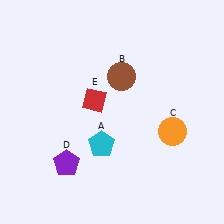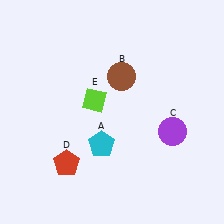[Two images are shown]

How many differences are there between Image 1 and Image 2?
There are 3 differences between the two images.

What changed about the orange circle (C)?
In Image 1, C is orange. In Image 2, it changed to purple.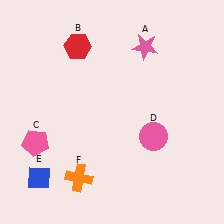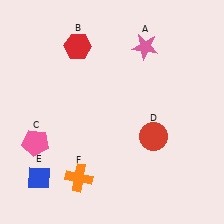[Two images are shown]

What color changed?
The circle (D) changed from pink in Image 1 to red in Image 2.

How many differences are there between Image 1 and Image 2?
There is 1 difference between the two images.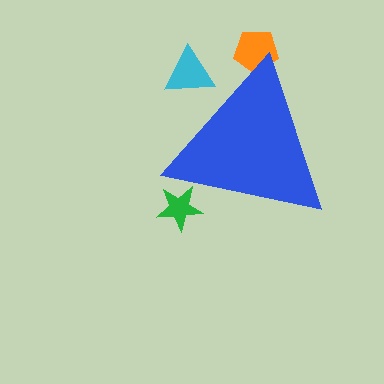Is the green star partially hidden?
Yes, the green star is partially hidden behind the blue triangle.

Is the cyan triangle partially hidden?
Yes, the cyan triangle is partially hidden behind the blue triangle.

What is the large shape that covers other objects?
A blue triangle.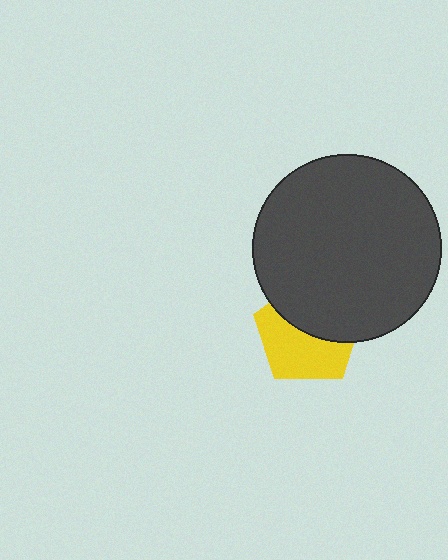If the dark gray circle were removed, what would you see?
You would see the complete yellow pentagon.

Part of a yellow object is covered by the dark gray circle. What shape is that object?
It is a pentagon.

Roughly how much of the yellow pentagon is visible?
About half of it is visible (roughly 53%).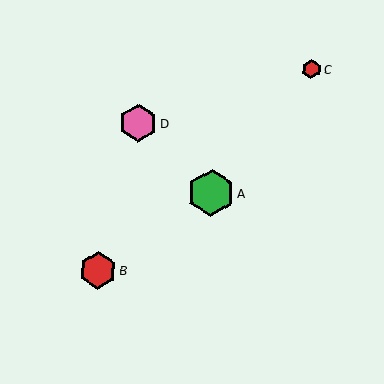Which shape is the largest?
The green hexagon (labeled A) is the largest.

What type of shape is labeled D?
Shape D is a pink hexagon.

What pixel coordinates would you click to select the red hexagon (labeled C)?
Click at (312, 70) to select the red hexagon C.